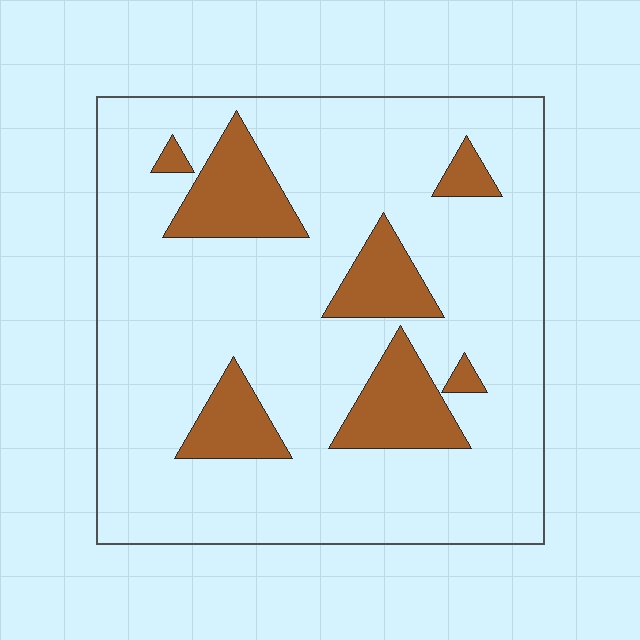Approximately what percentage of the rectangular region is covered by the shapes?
Approximately 20%.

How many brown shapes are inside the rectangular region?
7.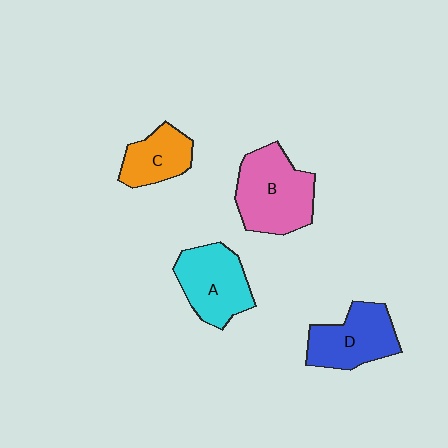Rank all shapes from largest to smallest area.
From largest to smallest: B (pink), A (cyan), D (blue), C (orange).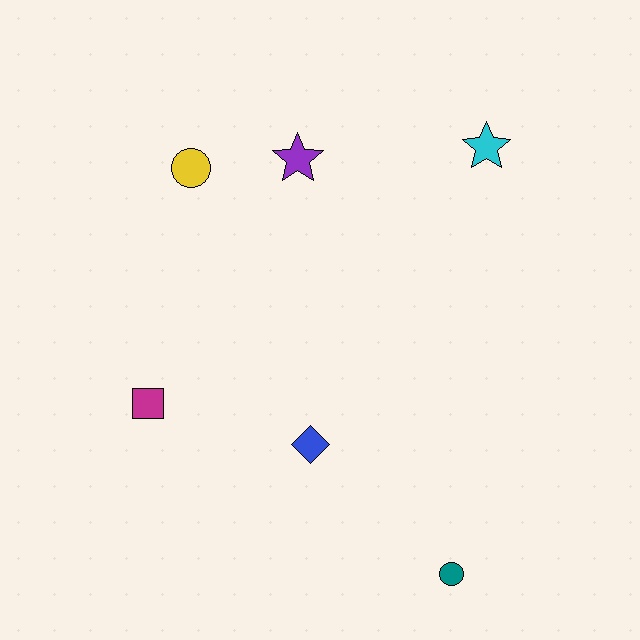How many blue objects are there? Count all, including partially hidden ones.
There is 1 blue object.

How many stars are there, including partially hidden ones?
There are 2 stars.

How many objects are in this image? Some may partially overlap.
There are 6 objects.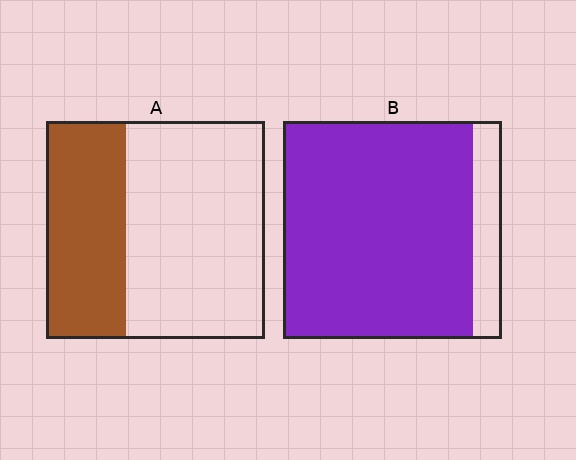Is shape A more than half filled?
No.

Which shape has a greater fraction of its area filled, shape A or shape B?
Shape B.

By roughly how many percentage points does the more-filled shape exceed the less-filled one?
By roughly 50 percentage points (B over A).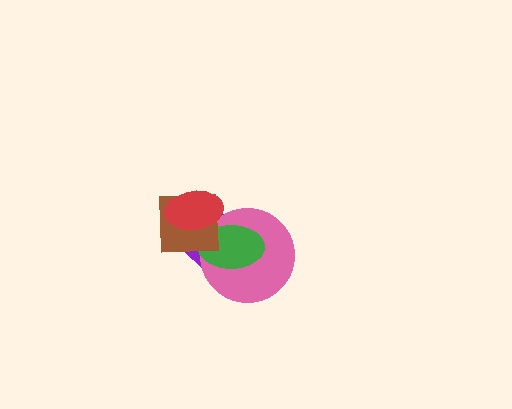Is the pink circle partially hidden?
Yes, it is partially covered by another shape.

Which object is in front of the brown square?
The red ellipse is in front of the brown square.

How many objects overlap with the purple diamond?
4 objects overlap with the purple diamond.